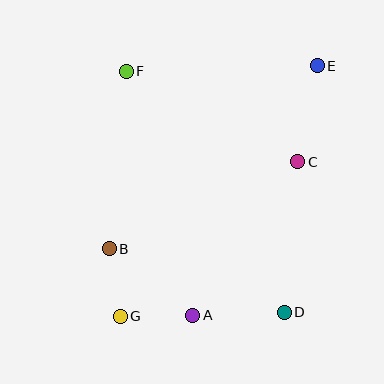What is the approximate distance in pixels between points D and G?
The distance between D and G is approximately 164 pixels.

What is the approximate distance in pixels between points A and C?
The distance between A and C is approximately 186 pixels.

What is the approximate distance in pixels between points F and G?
The distance between F and G is approximately 245 pixels.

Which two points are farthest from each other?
Points E and G are farthest from each other.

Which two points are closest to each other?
Points B and G are closest to each other.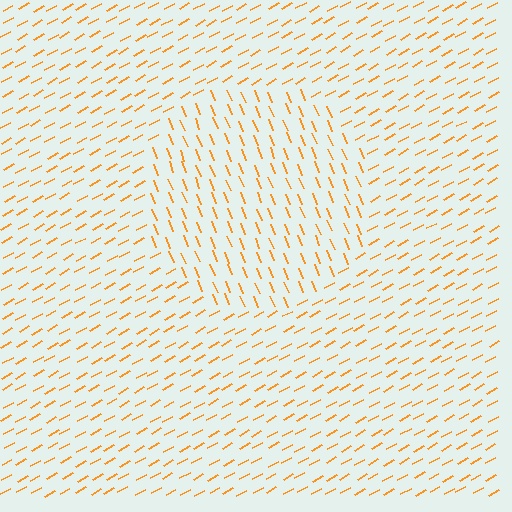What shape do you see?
I see a circle.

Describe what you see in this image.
The image is filled with small orange line segments. A circle region in the image has lines oriented differently from the surrounding lines, creating a visible texture boundary.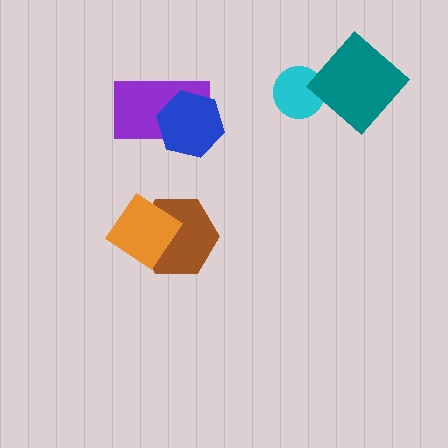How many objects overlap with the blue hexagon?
1 object overlaps with the blue hexagon.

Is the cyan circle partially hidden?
No, no other shape covers it.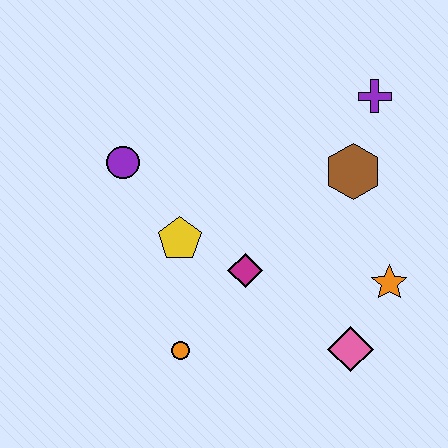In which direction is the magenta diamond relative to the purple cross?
The magenta diamond is below the purple cross.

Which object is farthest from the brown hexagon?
The orange circle is farthest from the brown hexagon.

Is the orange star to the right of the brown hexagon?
Yes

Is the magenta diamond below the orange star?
No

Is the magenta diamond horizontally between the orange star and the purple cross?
No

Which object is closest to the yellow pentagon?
The magenta diamond is closest to the yellow pentagon.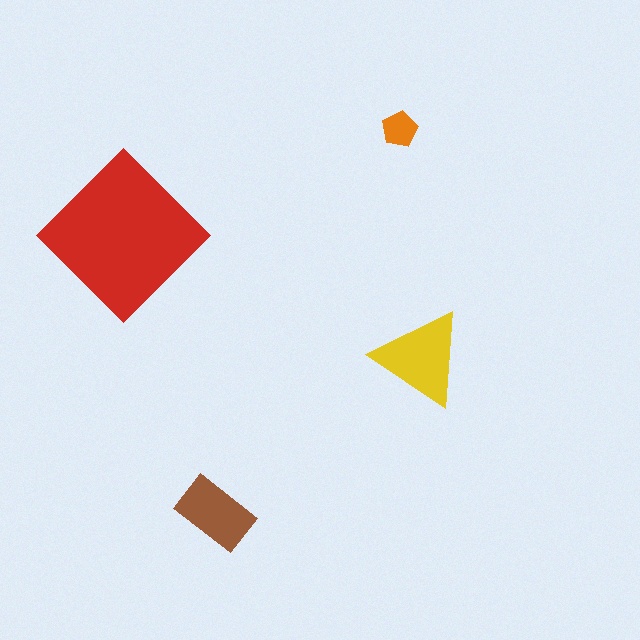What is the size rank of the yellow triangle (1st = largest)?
2nd.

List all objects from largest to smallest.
The red diamond, the yellow triangle, the brown rectangle, the orange pentagon.